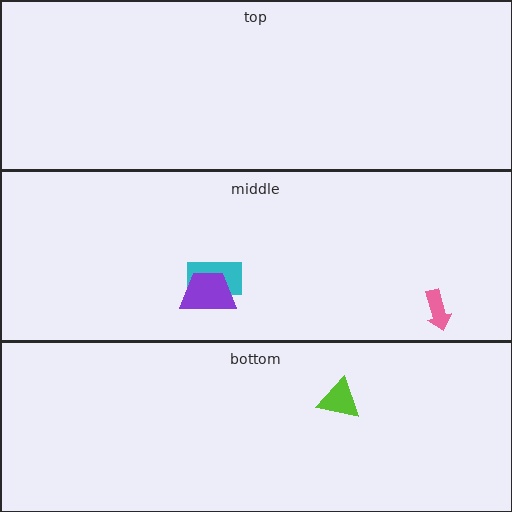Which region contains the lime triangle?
The bottom region.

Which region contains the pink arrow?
The middle region.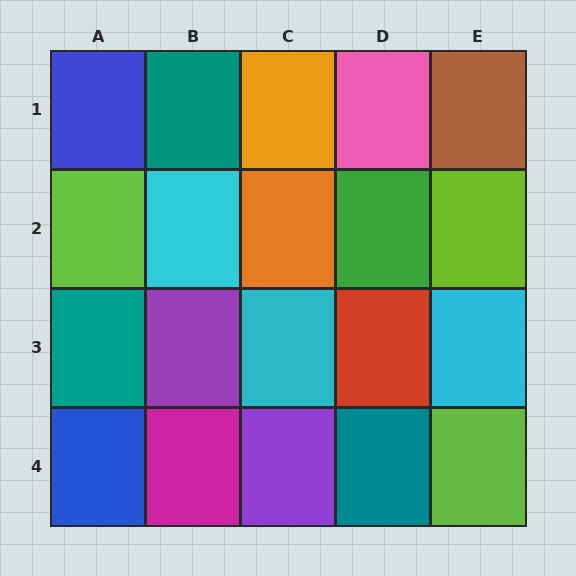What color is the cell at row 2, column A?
Lime.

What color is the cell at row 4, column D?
Teal.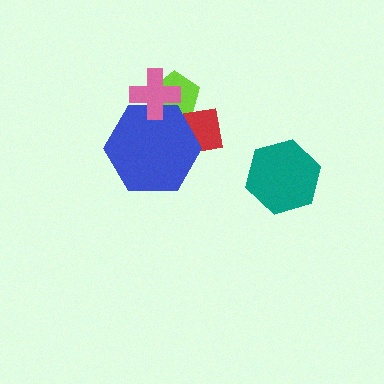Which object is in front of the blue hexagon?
The pink cross is in front of the blue hexagon.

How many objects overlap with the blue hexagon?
3 objects overlap with the blue hexagon.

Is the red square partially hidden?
Yes, it is partially covered by another shape.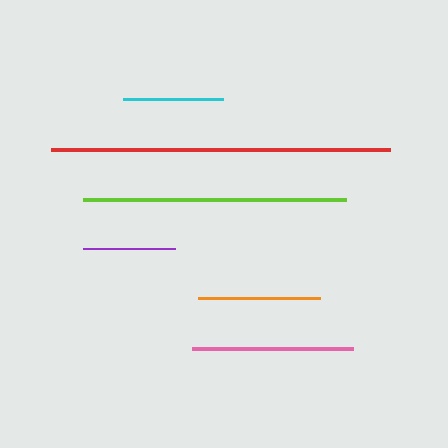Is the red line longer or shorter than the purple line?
The red line is longer than the purple line.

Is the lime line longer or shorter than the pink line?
The lime line is longer than the pink line.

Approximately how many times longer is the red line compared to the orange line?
The red line is approximately 2.8 times the length of the orange line.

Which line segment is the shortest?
The purple line is the shortest at approximately 92 pixels.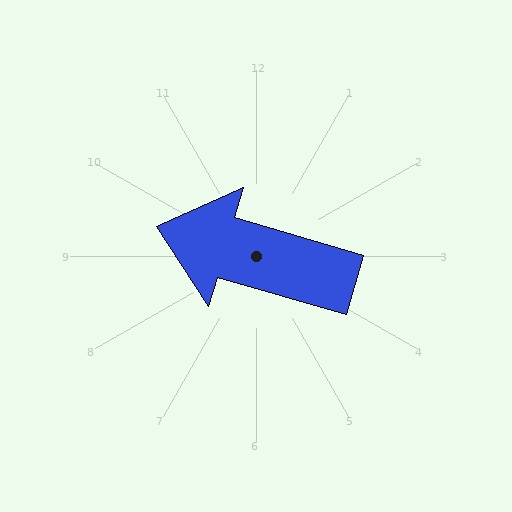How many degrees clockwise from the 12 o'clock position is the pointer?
Approximately 286 degrees.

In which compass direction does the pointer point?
West.